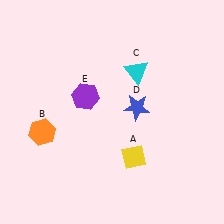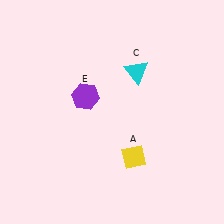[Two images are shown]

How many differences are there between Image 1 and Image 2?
There are 2 differences between the two images.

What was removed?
The blue star (D), the orange hexagon (B) were removed in Image 2.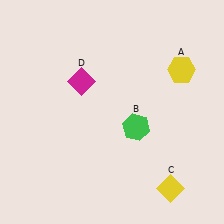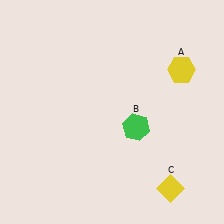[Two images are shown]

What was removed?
The magenta diamond (D) was removed in Image 2.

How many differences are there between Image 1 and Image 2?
There is 1 difference between the two images.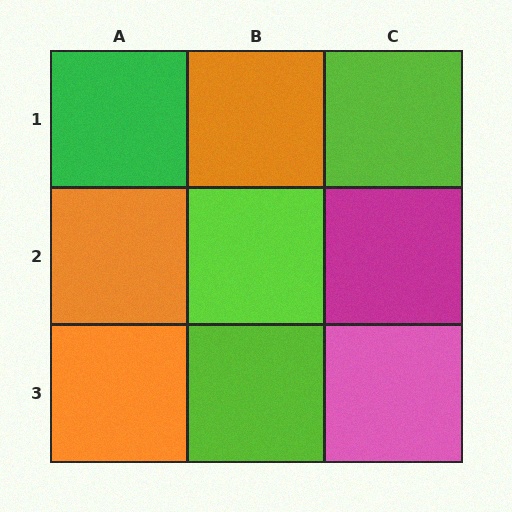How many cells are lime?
3 cells are lime.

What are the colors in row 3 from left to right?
Orange, lime, pink.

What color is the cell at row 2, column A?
Orange.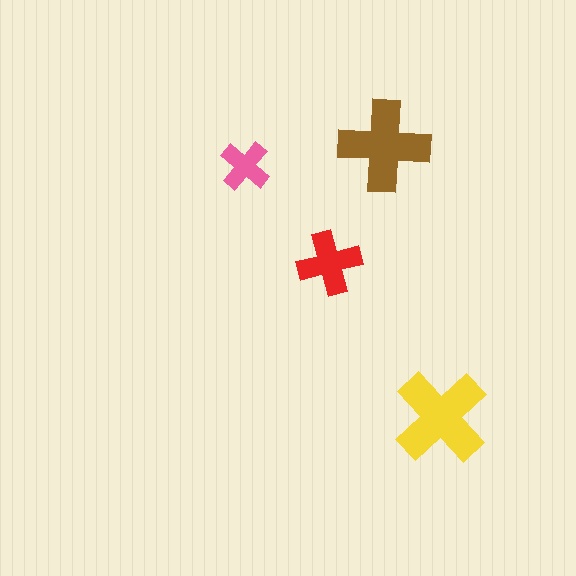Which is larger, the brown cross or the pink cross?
The brown one.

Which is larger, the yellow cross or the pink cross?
The yellow one.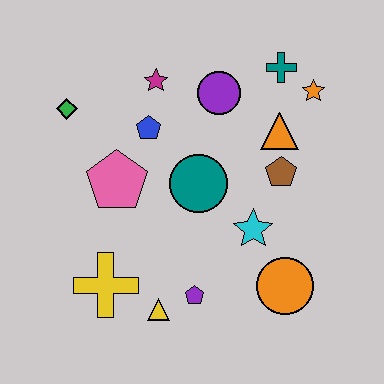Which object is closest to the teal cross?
The orange star is closest to the teal cross.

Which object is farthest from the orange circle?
The green diamond is farthest from the orange circle.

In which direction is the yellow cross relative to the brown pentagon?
The yellow cross is to the left of the brown pentagon.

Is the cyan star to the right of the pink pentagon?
Yes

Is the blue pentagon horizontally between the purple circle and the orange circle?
No